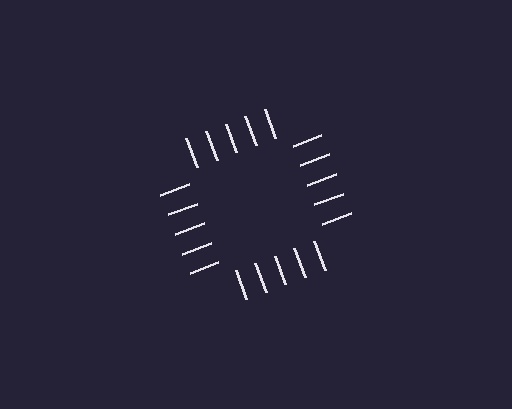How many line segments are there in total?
20 — 5 along each of the 4 edges.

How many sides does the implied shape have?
4 sides — the line-ends trace a square.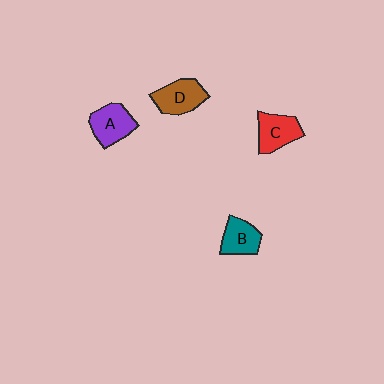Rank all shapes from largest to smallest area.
From largest to smallest: D (brown), A (purple), C (red), B (teal).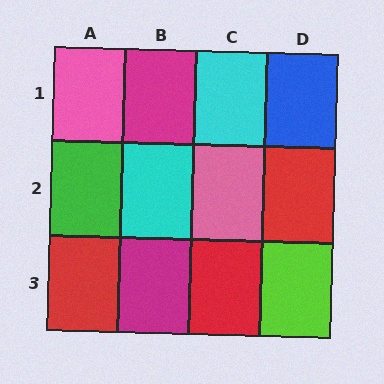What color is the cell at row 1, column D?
Blue.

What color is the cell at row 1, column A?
Pink.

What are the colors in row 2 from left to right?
Green, cyan, pink, red.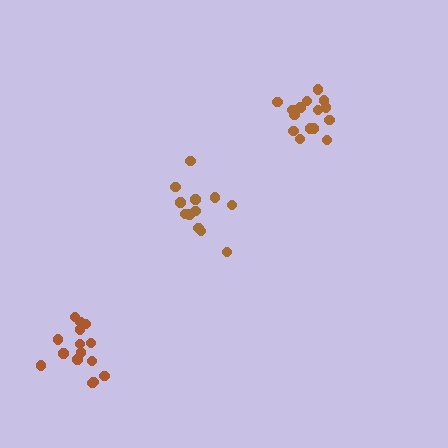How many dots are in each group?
Group 1: 15 dots, Group 2: 12 dots, Group 3: 15 dots (42 total).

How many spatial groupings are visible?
There are 3 spatial groupings.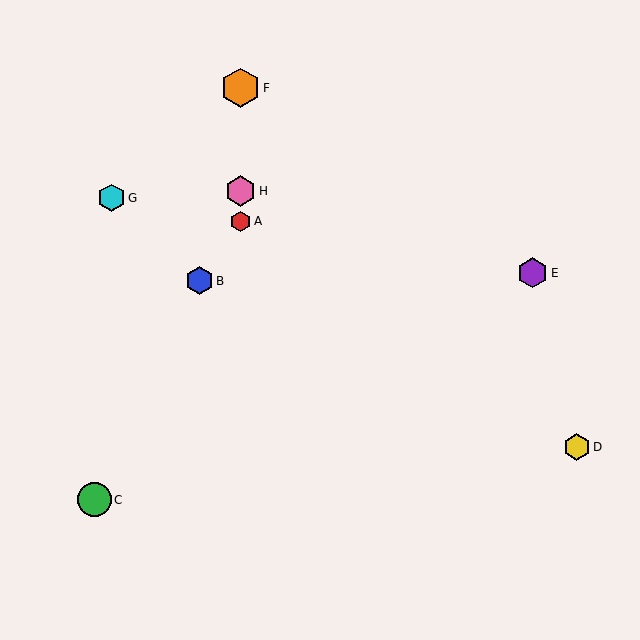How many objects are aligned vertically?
3 objects (A, F, H) are aligned vertically.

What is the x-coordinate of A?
Object A is at x≈240.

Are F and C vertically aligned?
No, F is at x≈240 and C is at x≈94.